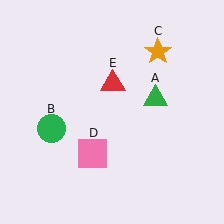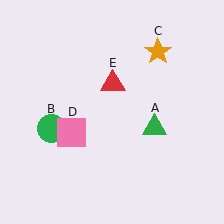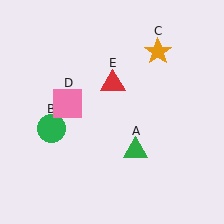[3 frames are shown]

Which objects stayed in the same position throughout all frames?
Green circle (object B) and orange star (object C) and red triangle (object E) remained stationary.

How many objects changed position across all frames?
2 objects changed position: green triangle (object A), pink square (object D).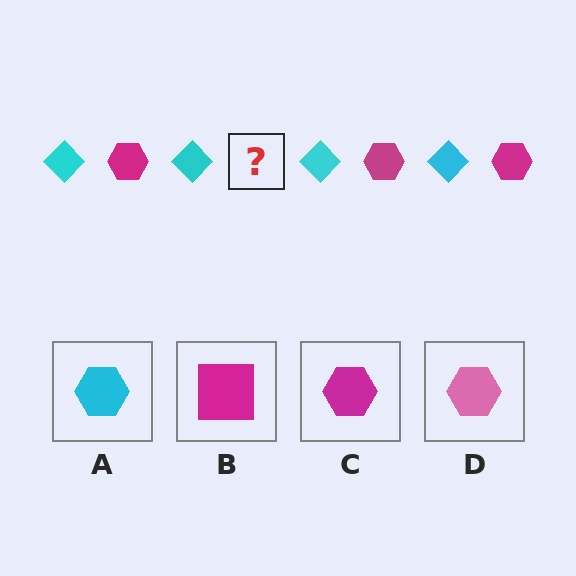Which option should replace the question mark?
Option C.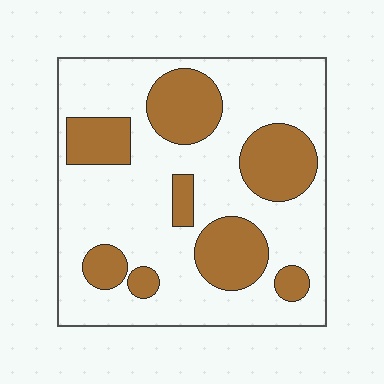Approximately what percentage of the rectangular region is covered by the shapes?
Approximately 30%.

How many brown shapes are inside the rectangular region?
8.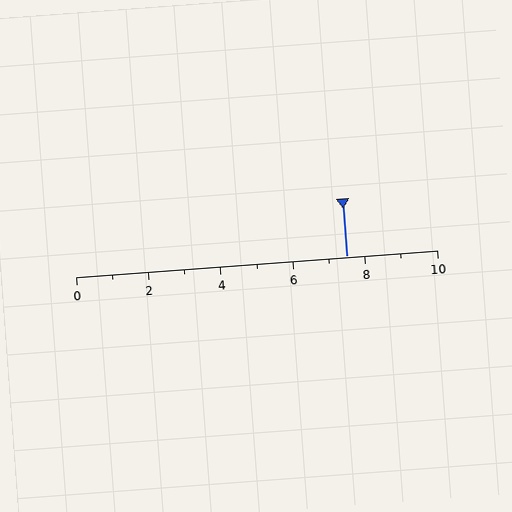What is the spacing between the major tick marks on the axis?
The major ticks are spaced 2 apart.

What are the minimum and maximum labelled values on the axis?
The axis runs from 0 to 10.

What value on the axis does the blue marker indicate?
The marker indicates approximately 7.5.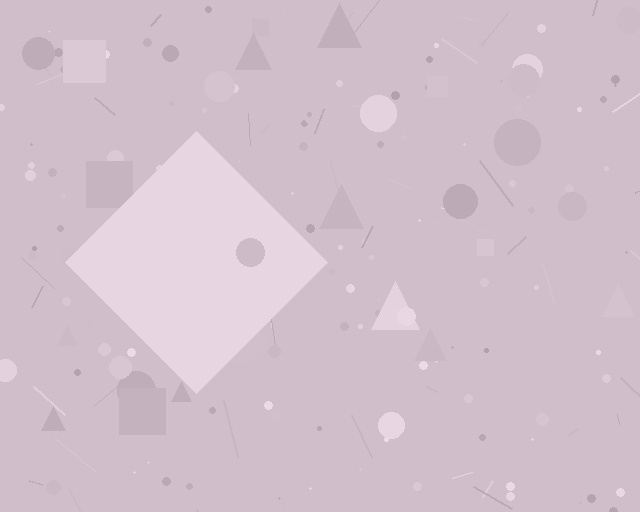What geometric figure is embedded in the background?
A diamond is embedded in the background.